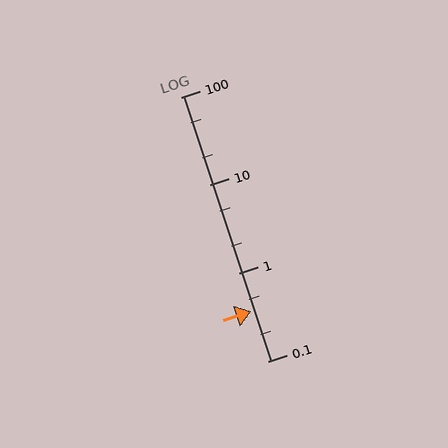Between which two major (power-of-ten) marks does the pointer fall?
The pointer is between 0.1 and 1.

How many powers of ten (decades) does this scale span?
The scale spans 3 decades, from 0.1 to 100.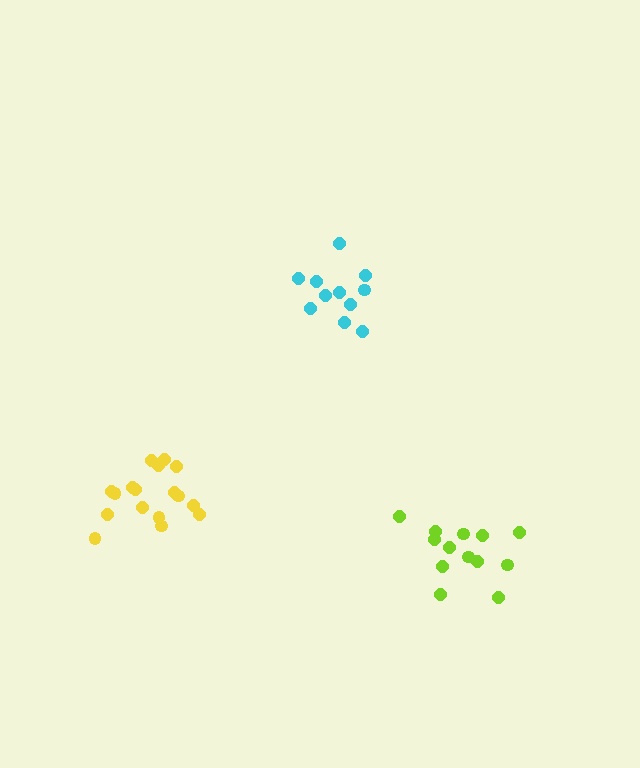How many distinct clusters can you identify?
There are 3 distinct clusters.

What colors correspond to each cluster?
The clusters are colored: cyan, yellow, lime.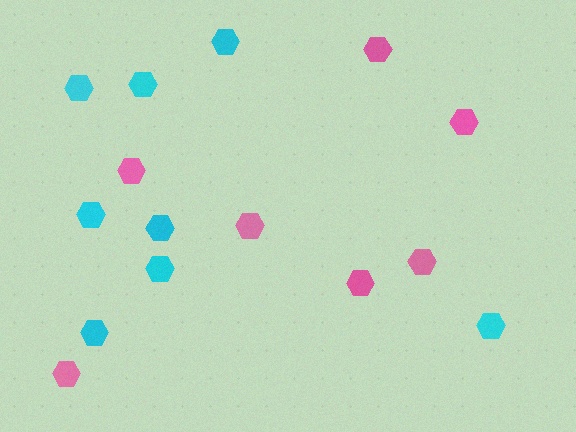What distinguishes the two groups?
There are 2 groups: one group of pink hexagons (7) and one group of cyan hexagons (8).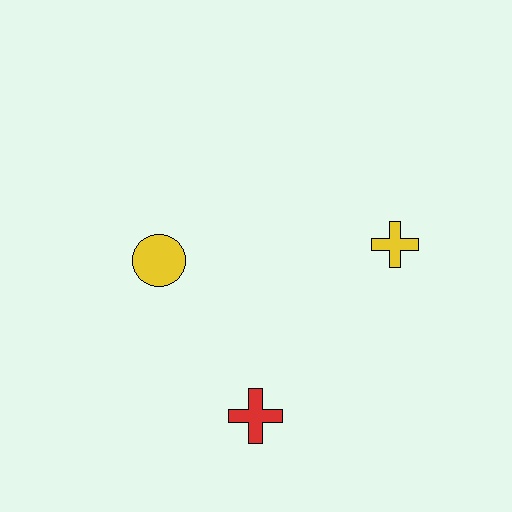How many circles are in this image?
There is 1 circle.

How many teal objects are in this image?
There are no teal objects.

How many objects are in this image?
There are 3 objects.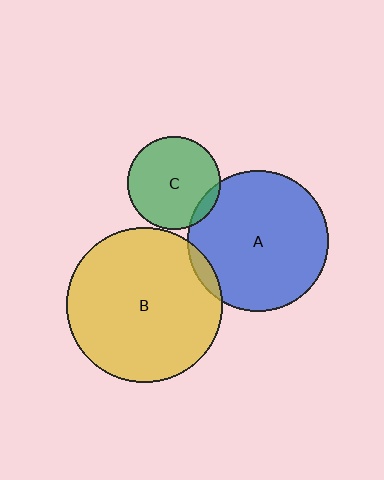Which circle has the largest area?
Circle B (yellow).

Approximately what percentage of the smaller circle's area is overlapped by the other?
Approximately 5%.